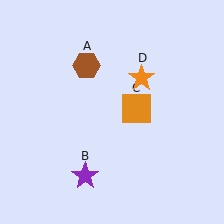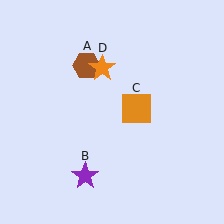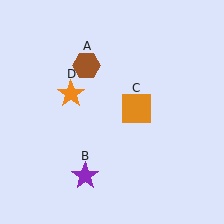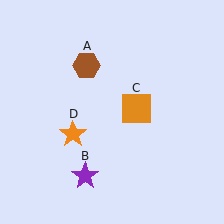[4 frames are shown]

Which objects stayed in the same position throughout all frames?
Brown hexagon (object A) and purple star (object B) and orange square (object C) remained stationary.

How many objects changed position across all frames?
1 object changed position: orange star (object D).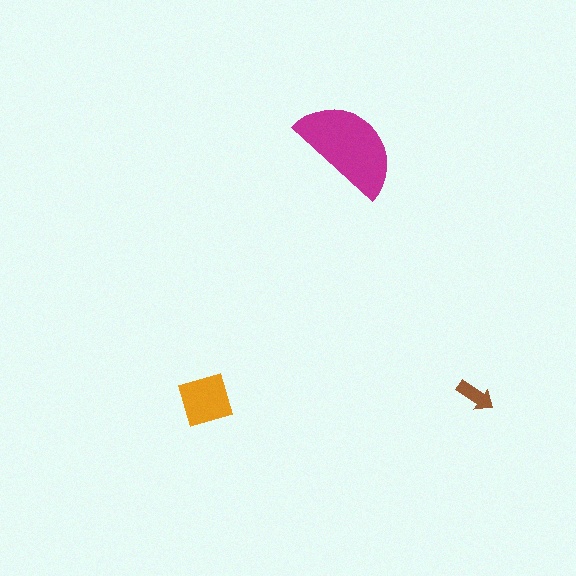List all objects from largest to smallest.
The magenta semicircle, the orange diamond, the brown arrow.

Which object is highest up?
The magenta semicircle is topmost.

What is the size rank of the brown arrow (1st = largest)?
3rd.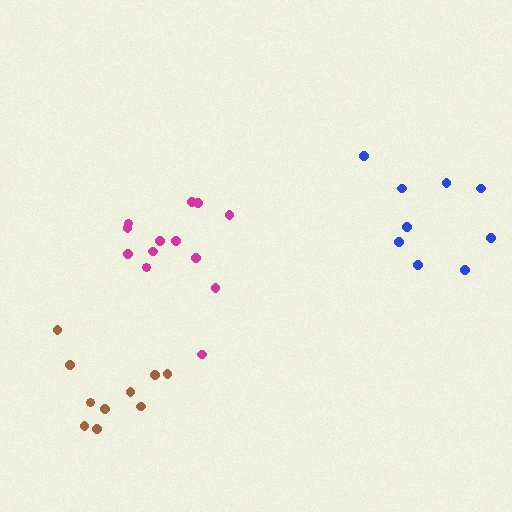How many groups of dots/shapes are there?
There are 3 groups.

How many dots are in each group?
Group 1: 10 dots, Group 2: 13 dots, Group 3: 9 dots (32 total).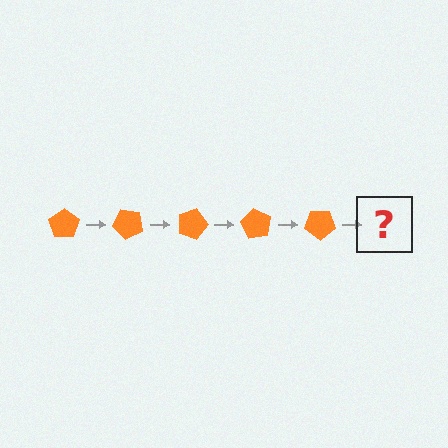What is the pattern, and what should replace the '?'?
The pattern is that the pentagon rotates 45 degrees each step. The '?' should be an orange pentagon rotated 225 degrees.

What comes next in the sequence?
The next element should be an orange pentagon rotated 225 degrees.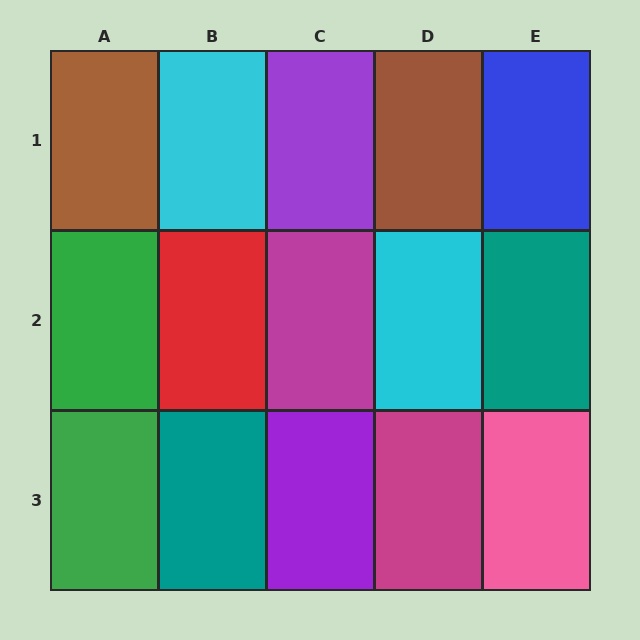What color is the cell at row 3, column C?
Purple.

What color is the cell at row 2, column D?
Cyan.